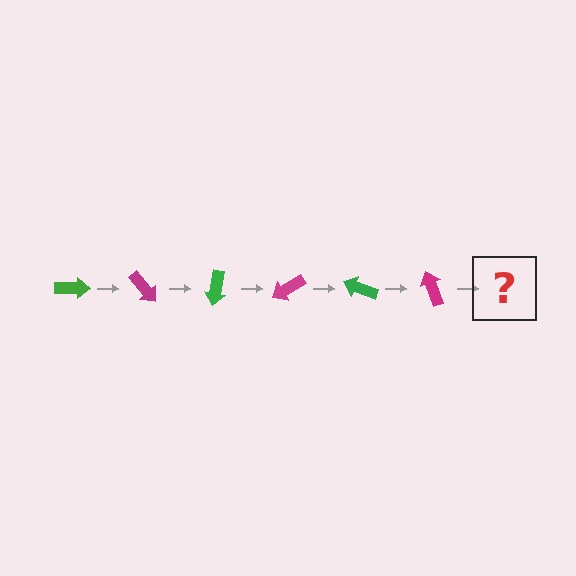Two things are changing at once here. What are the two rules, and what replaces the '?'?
The two rules are that it rotates 50 degrees each step and the color cycles through green and magenta. The '?' should be a green arrow, rotated 300 degrees from the start.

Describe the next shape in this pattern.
It should be a green arrow, rotated 300 degrees from the start.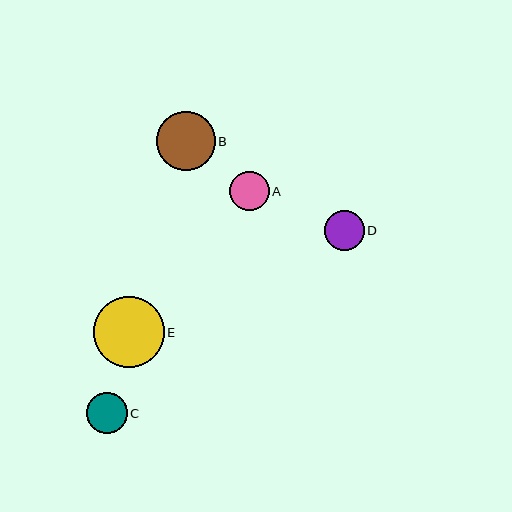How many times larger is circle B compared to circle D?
Circle B is approximately 1.5 times the size of circle D.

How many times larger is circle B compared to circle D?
Circle B is approximately 1.5 times the size of circle D.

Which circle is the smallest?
Circle A is the smallest with a size of approximately 39 pixels.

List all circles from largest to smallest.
From largest to smallest: E, B, C, D, A.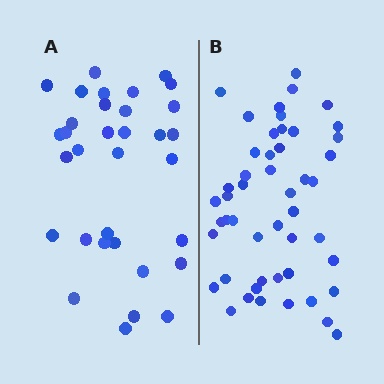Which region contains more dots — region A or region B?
Region B (the right region) has more dots.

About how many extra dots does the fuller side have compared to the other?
Region B has approximately 15 more dots than region A.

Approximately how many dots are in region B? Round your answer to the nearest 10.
About 50 dots. (The exact count is 49, which rounds to 50.)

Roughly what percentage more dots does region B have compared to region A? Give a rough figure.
About 50% more.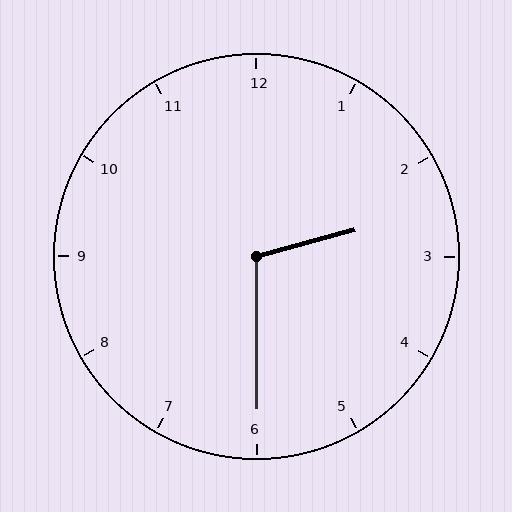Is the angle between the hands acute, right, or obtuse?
It is obtuse.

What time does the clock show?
2:30.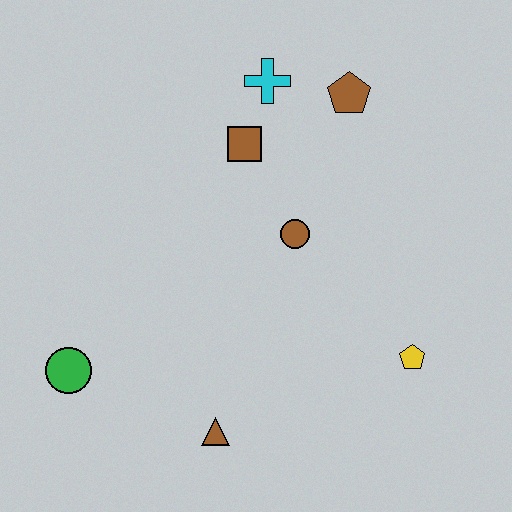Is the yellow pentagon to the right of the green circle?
Yes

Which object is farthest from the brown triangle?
The brown pentagon is farthest from the brown triangle.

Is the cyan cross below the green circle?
No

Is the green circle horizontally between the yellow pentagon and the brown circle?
No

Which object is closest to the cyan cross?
The brown square is closest to the cyan cross.